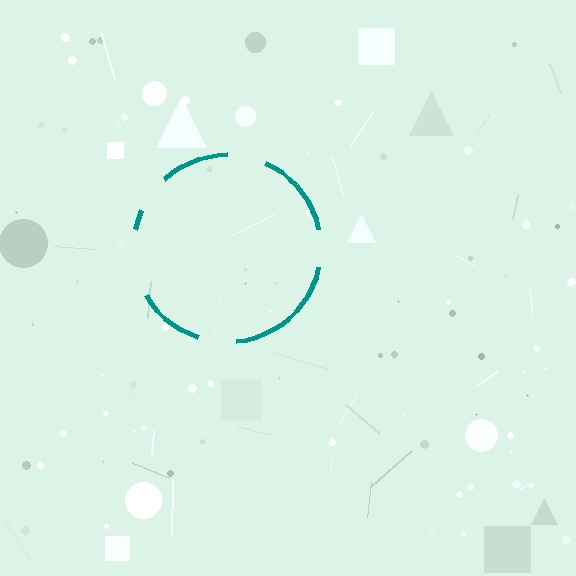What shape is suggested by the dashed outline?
The dashed outline suggests a circle.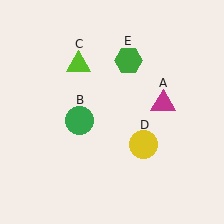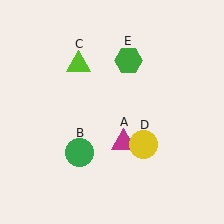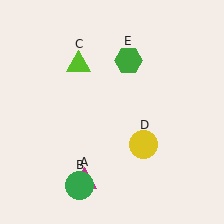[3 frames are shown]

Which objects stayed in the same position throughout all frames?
Lime triangle (object C) and yellow circle (object D) and green hexagon (object E) remained stationary.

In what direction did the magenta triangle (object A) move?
The magenta triangle (object A) moved down and to the left.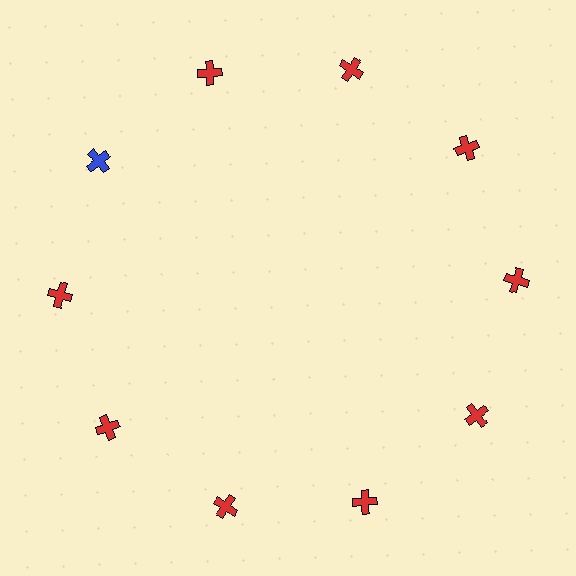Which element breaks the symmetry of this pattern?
The blue cross at roughly the 10 o'clock position breaks the symmetry. All other shapes are red crosses.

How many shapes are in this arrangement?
There are 10 shapes arranged in a ring pattern.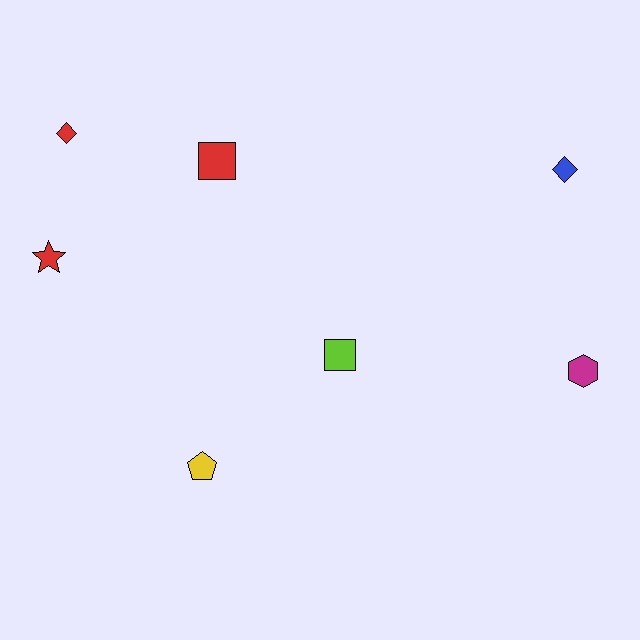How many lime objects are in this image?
There is 1 lime object.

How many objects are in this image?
There are 7 objects.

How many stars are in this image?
There is 1 star.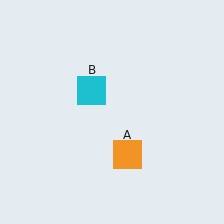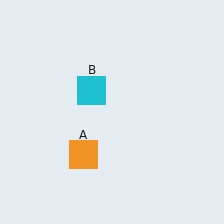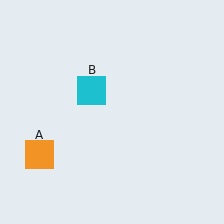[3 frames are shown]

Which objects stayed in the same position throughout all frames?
Cyan square (object B) remained stationary.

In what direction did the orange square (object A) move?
The orange square (object A) moved left.